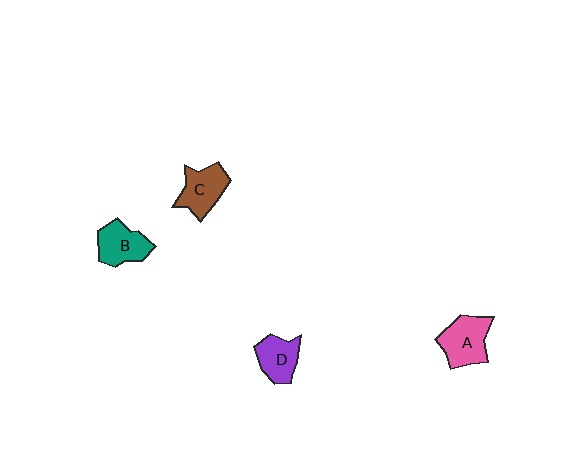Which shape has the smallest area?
Shape D (purple).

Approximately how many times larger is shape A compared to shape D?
Approximately 1.3 times.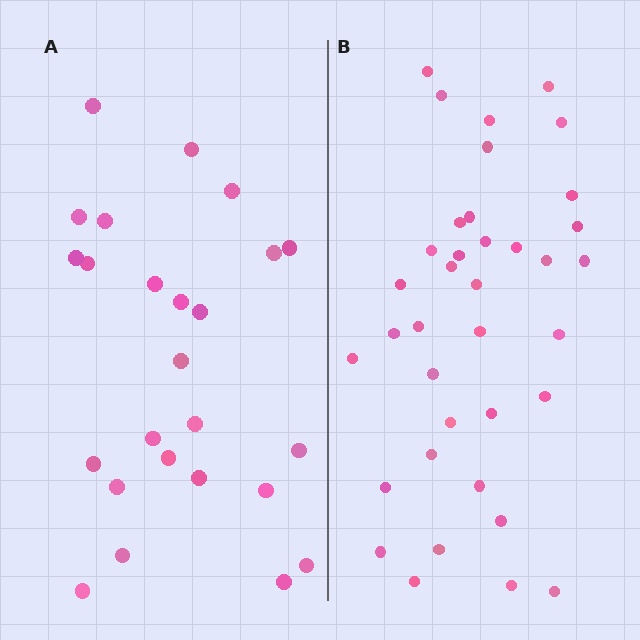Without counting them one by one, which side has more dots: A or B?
Region B (the right region) has more dots.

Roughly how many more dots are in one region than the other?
Region B has roughly 12 or so more dots than region A.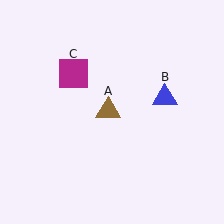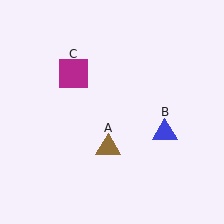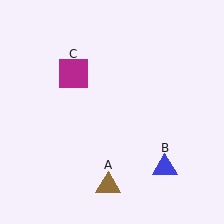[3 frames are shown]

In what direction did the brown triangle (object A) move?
The brown triangle (object A) moved down.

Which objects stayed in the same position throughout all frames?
Magenta square (object C) remained stationary.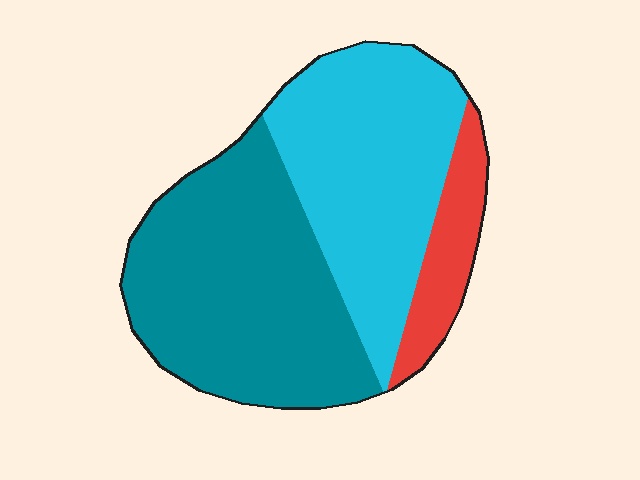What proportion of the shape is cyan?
Cyan takes up about two fifths (2/5) of the shape.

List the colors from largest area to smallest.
From largest to smallest: teal, cyan, red.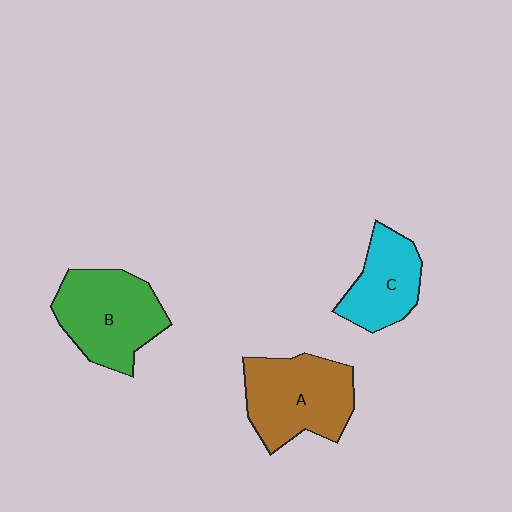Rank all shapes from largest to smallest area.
From largest to smallest: A (brown), B (green), C (cyan).